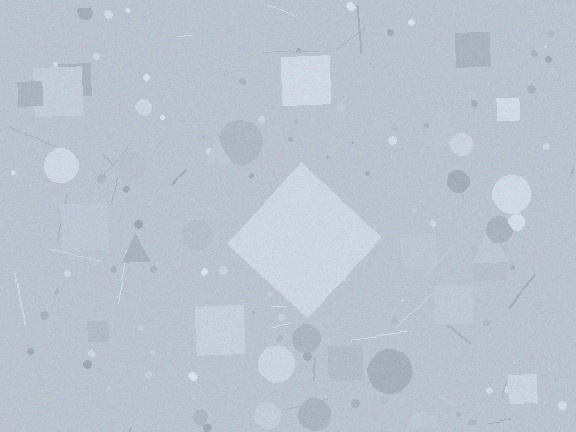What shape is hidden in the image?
A diamond is hidden in the image.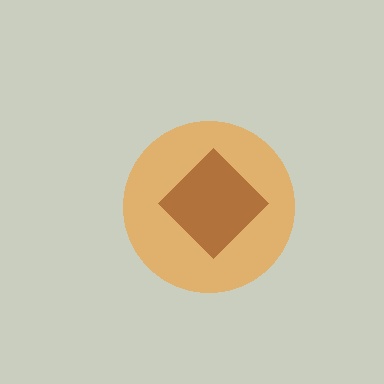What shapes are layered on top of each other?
The layered shapes are: an orange circle, a brown diamond.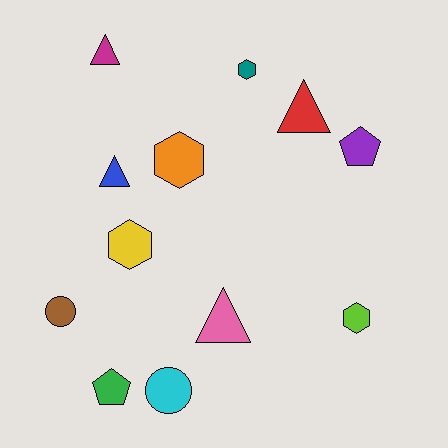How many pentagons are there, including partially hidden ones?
There are 2 pentagons.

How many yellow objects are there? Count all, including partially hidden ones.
There is 1 yellow object.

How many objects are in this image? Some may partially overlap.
There are 12 objects.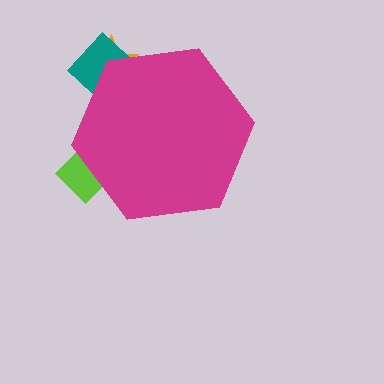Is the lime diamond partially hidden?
Yes, the lime diamond is partially hidden behind the magenta hexagon.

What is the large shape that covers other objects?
A magenta hexagon.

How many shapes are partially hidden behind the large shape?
3 shapes are partially hidden.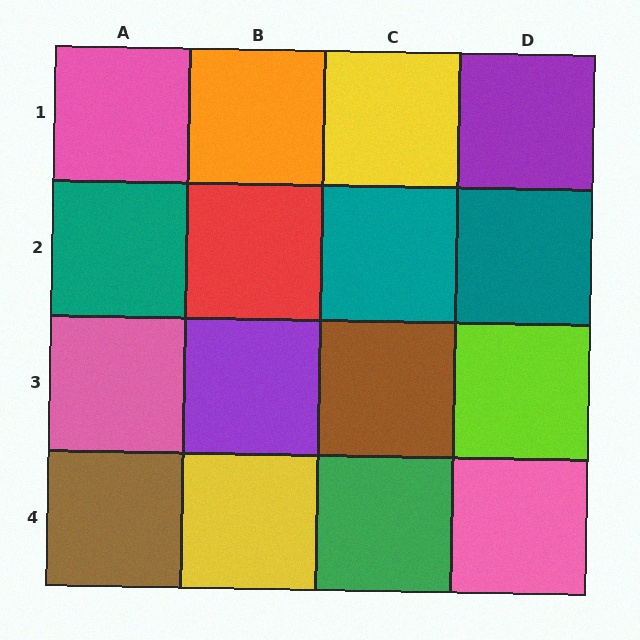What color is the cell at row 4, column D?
Pink.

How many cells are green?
1 cell is green.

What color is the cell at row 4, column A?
Brown.